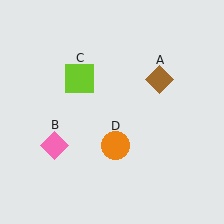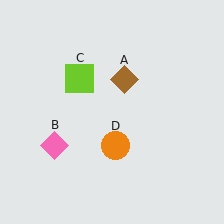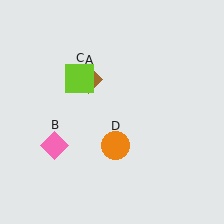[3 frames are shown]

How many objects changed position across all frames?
1 object changed position: brown diamond (object A).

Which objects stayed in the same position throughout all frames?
Pink diamond (object B) and lime square (object C) and orange circle (object D) remained stationary.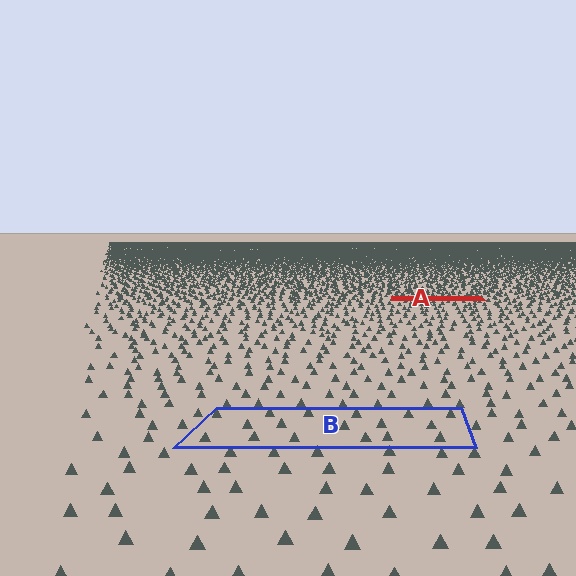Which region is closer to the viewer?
Region B is closer. The texture elements there are larger and more spread out.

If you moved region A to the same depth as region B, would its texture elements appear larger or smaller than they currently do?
They would appear larger. At a closer depth, the same texture elements are projected at a bigger on-screen size.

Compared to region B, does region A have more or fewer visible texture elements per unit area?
Region A has more texture elements per unit area — they are packed more densely because it is farther away.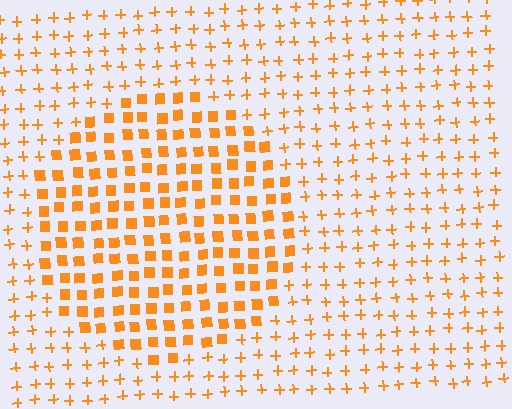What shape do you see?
I see a circle.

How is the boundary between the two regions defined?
The boundary is defined by a change in element shape: squares inside vs. plus signs outside. All elements share the same color and spacing.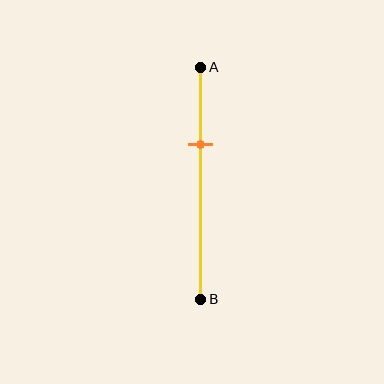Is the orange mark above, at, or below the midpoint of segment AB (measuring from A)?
The orange mark is above the midpoint of segment AB.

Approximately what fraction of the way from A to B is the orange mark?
The orange mark is approximately 35% of the way from A to B.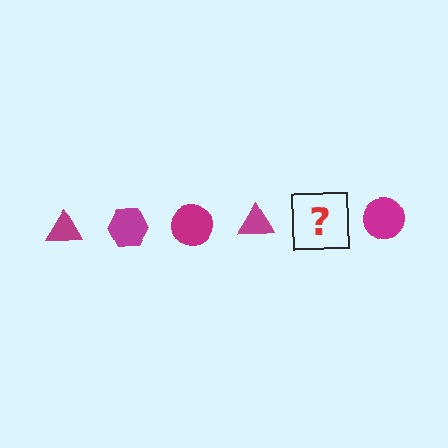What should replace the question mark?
The question mark should be replaced with a magenta hexagon.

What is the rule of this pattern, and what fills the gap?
The rule is that the pattern cycles through triangle, hexagon, circle shapes in magenta. The gap should be filled with a magenta hexagon.